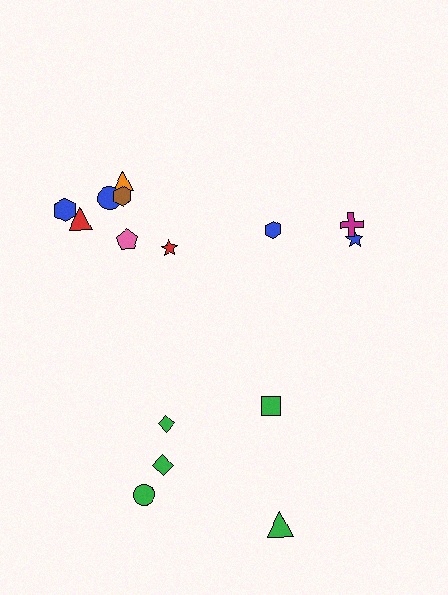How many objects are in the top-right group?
There are 3 objects.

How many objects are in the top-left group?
There are 7 objects.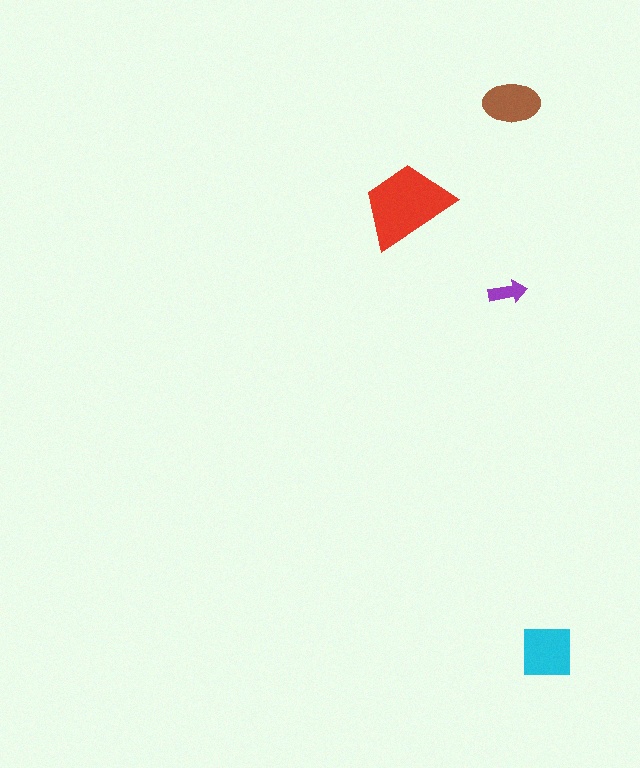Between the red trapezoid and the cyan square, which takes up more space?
The red trapezoid.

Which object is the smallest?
The purple arrow.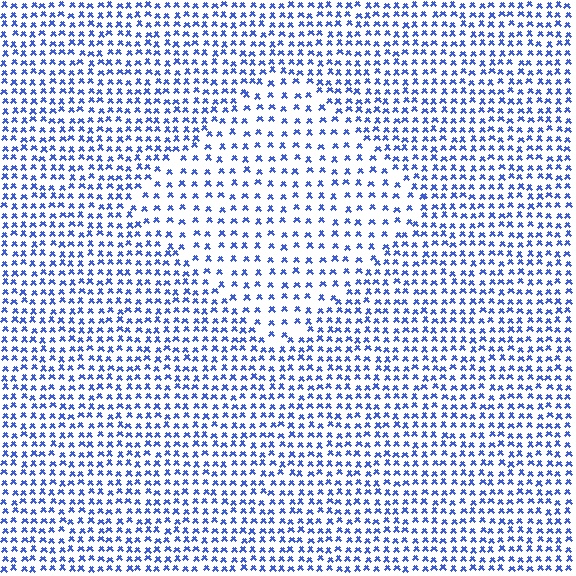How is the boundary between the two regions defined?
The boundary is defined by a change in element density (approximately 1.7x ratio). All elements are the same color, size, and shape.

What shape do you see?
I see a diamond.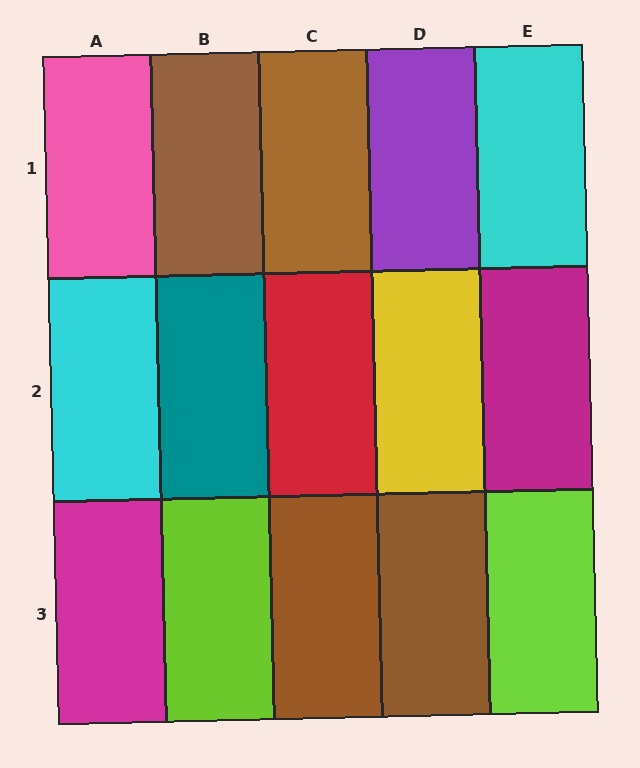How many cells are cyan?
2 cells are cyan.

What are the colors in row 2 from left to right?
Cyan, teal, red, yellow, magenta.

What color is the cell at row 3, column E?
Lime.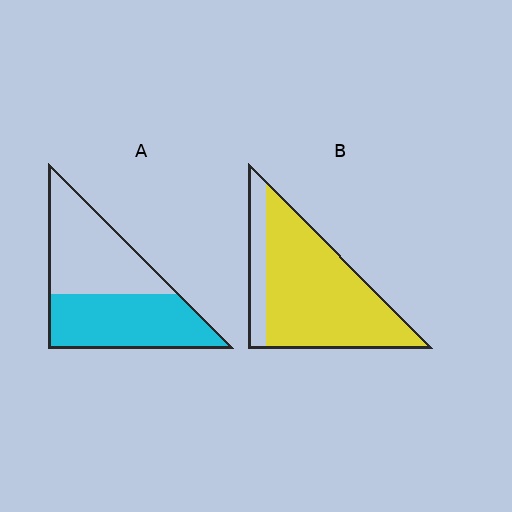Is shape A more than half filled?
Roughly half.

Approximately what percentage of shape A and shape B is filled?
A is approximately 50% and B is approximately 80%.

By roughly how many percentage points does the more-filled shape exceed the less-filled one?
By roughly 30 percentage points (B over A).